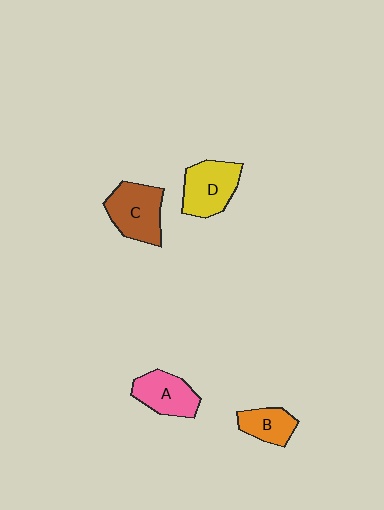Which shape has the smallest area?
Shape B (orange).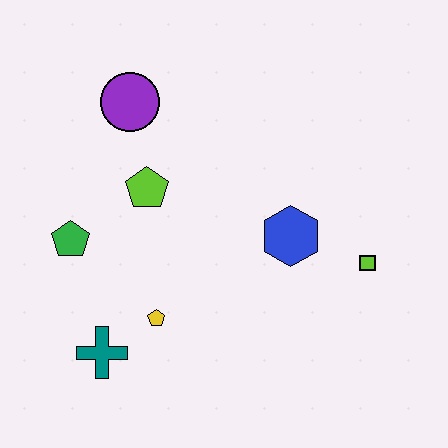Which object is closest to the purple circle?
The lime pentagon is closest to the purple circle.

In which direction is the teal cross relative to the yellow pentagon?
The teal cross is to the left of the yellow pentagon.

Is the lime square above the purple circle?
No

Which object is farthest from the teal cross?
The lime square is farthest from the teal cross.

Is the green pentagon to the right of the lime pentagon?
No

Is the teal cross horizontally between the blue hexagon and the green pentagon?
Yes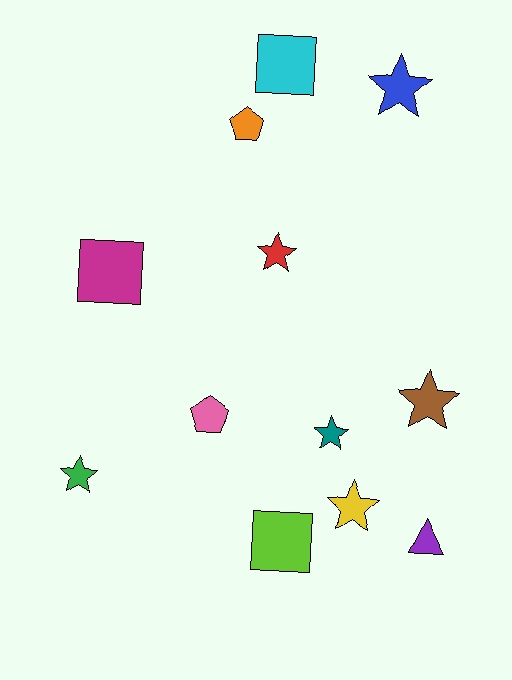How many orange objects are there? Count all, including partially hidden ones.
There is 1 orange object.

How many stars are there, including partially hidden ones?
There are 6 stars.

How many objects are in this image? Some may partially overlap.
There are 12 objects.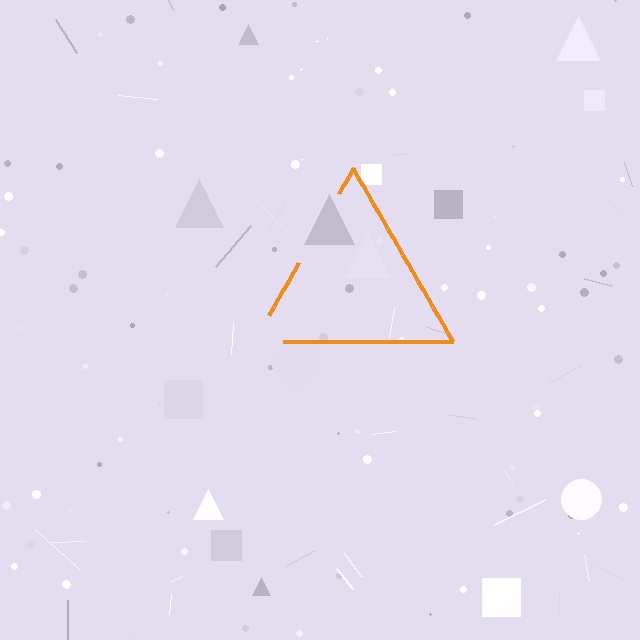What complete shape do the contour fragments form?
The contour fragments form a triangle.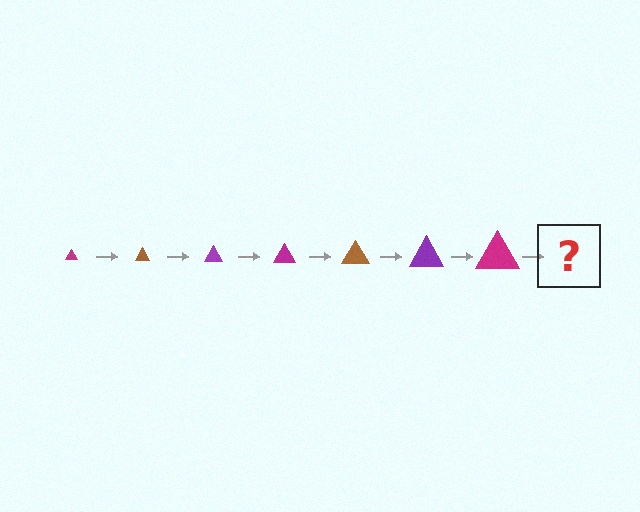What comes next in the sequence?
The next element should be a brown triangle, larger than the previous one.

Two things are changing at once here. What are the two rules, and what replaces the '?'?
The two rules are that the triangle grows larger each step and the color cycles through magenta, brown, and purple. The '?' should be a brown triangle, larger than the previous one.